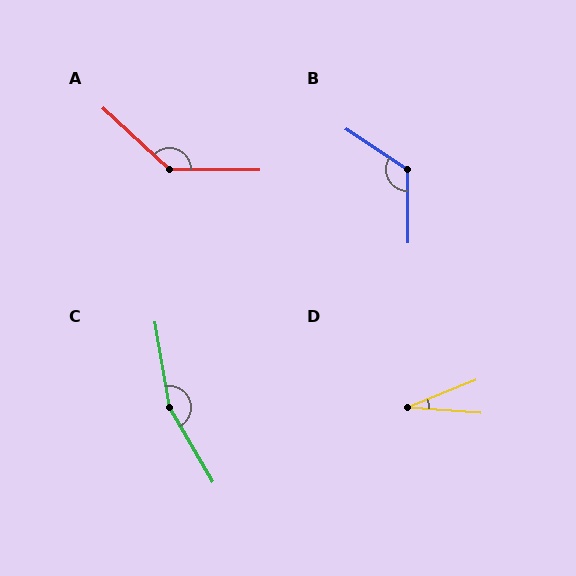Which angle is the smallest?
D, at approximately 26 degrees.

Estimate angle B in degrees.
Approximately 123 degrees.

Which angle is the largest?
C, at approximately 159 degrees.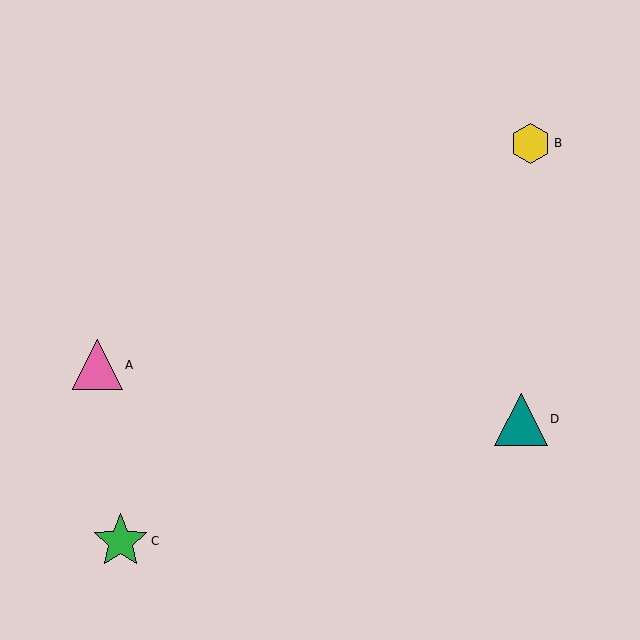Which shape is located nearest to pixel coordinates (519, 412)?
The teal triangle (labeled D) at (521, 419) is nearest to that location.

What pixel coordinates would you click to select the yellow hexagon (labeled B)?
Click at (531, 143) to select the yellow hexagon B.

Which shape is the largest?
The green star (labeled C) is the largest.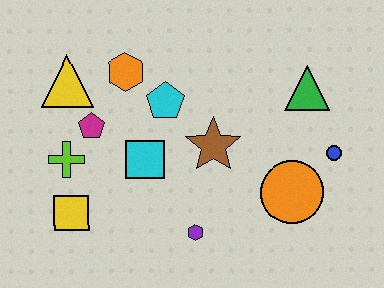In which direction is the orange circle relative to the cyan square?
The orange circle is to the right of the cyan square.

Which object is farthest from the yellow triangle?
The blue circle is farthest from the yellow triangle.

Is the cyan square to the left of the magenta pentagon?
No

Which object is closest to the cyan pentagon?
The orange hexagon is closest to the cyan pentagon.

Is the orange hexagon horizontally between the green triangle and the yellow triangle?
Yes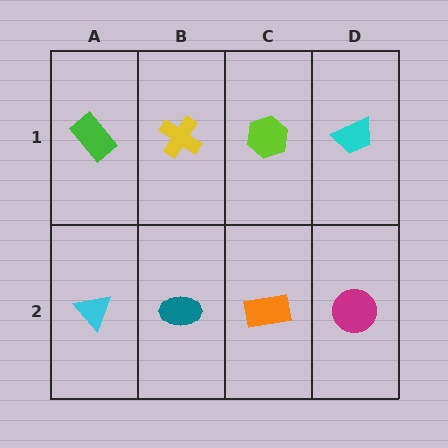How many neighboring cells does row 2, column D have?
2.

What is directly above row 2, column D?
A cyan trapezoid.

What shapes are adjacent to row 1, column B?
A teal ellipse (row 2, column B), a green rectangle (row 1, column A), a lime hexagon (row 1, column C).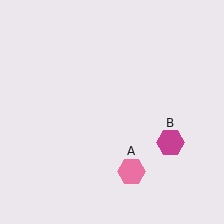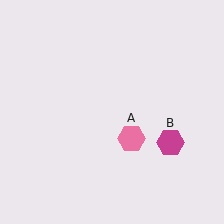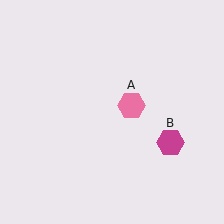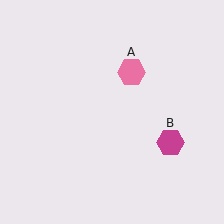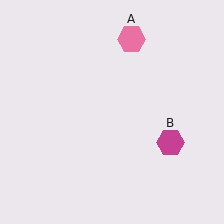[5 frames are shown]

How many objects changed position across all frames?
1 object changed position: pink hexagon (object A).